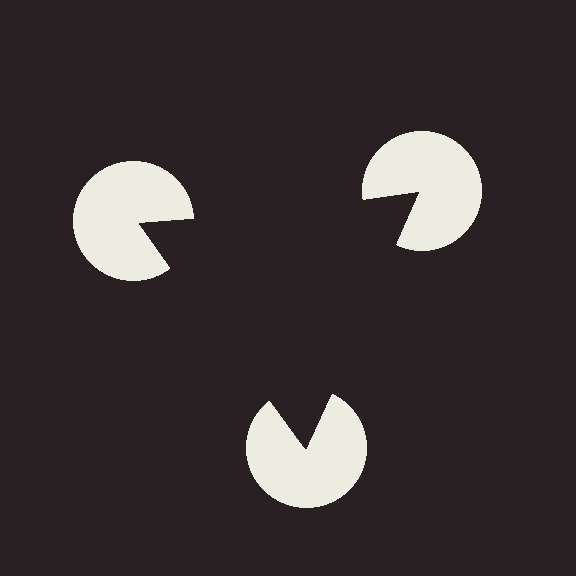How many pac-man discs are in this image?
There are 3 — one at each vertex of the illusory triangle.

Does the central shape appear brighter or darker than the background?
It typically appears slightly darker than the background, even though no actual brightness change is drawn.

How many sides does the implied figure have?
3 sides.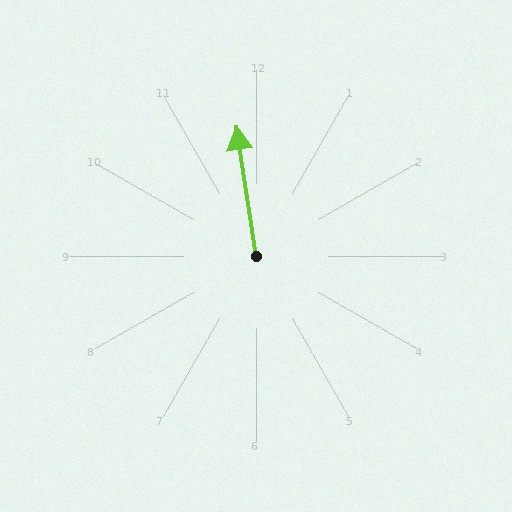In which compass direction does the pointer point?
North.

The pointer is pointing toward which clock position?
Roughly 12 o'clock.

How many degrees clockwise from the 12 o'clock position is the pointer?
Approximately 351 degrees.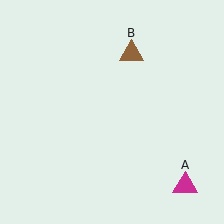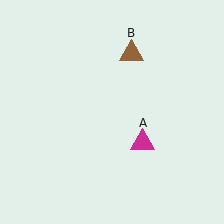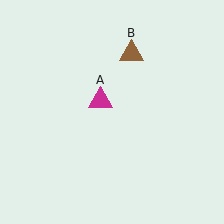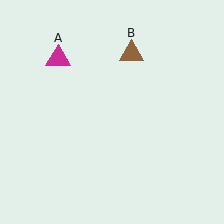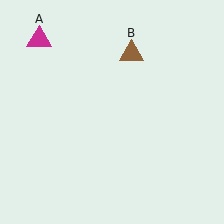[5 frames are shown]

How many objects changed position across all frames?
1 object changed position: magenta triangle (object A).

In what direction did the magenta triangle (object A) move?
The magenta triangle (object A) moved up and to the left.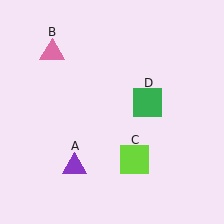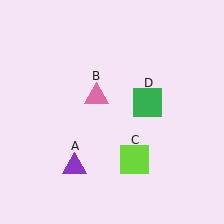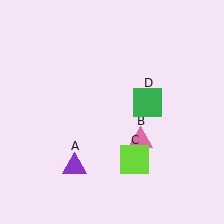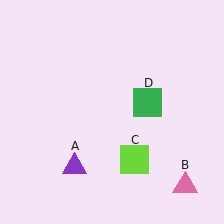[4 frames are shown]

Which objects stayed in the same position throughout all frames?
Purple triangle (object A) and lime square (object C) and green square (object D) remained stationary.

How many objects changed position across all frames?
1 object changed position: pink triangle (object B).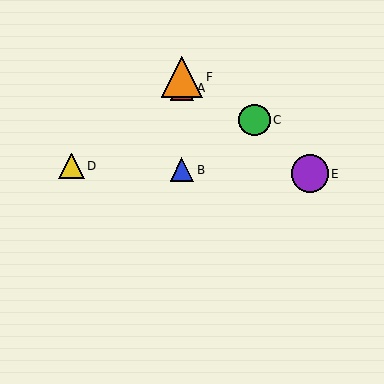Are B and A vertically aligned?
Yes, both are at x≈182.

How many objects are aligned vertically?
3 objects (A, B, F) are aligned vertically.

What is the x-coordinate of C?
Object C is at x≈255.